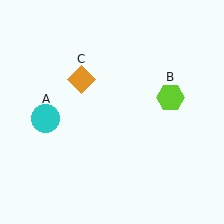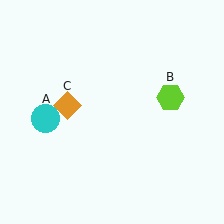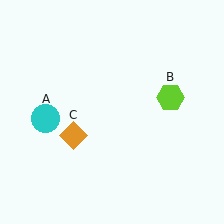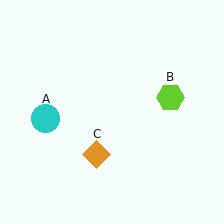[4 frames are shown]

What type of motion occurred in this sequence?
The orange diamond (object C) rotated counterclockwise around the center of the scene.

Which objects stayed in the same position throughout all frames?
Cyan circle (object A) and lime hexagon (object B) remained stationary.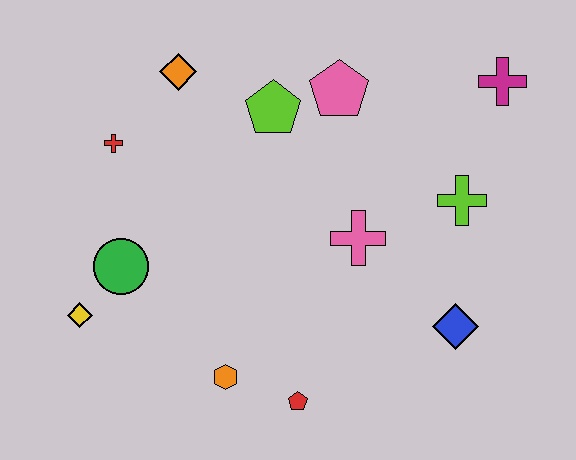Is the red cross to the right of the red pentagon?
No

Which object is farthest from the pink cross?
The yellow diamond is farthest from the pink cross.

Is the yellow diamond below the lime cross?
Yes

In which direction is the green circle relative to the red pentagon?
The green circle is to the left of the red pentagon.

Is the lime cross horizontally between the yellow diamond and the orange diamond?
No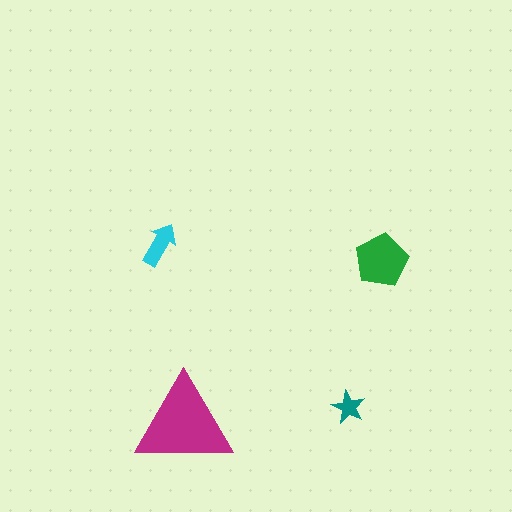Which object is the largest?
The magenta triangle.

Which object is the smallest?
The teal star.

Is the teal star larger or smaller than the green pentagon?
Smaller.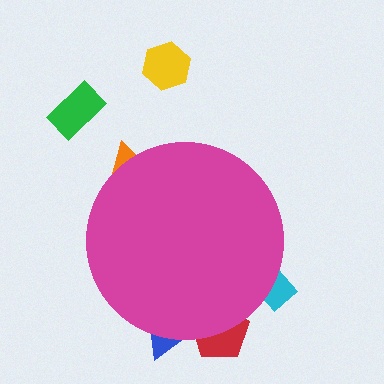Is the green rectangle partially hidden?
No, the green rectangle is fully visible.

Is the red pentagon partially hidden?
Yes, the red pentagon is partially hidden behind the magenta circle.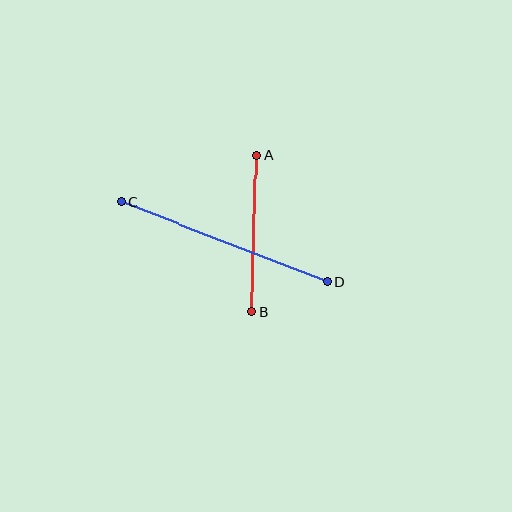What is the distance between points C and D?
The distance is approximately 220 pixels.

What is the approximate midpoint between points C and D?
The midpoint is at approximately (225, 242) pixels.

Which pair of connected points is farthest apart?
Points C and D are farthest apart.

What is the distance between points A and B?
The distance is approximately 156 pixels.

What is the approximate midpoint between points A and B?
The midpoint is at approximately (254, 233) pixels.